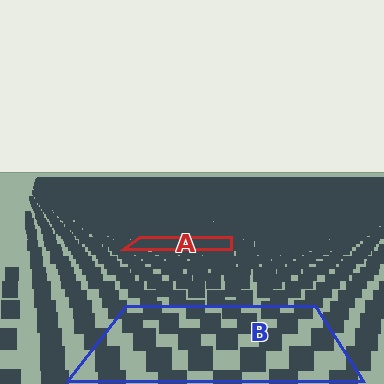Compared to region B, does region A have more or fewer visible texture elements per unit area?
Region A has more texture elements per unit area — they are packed more densely because it is farther away.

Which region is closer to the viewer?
Region B is closer. The texture elements there are larger and more spread out.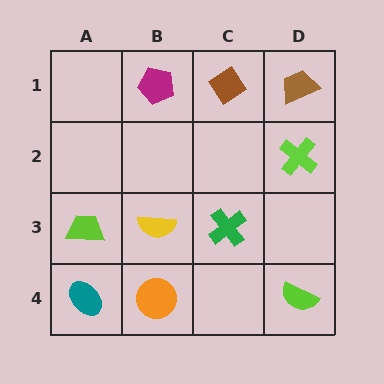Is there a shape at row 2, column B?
No, that cell is empty.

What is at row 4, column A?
A teal ellipse.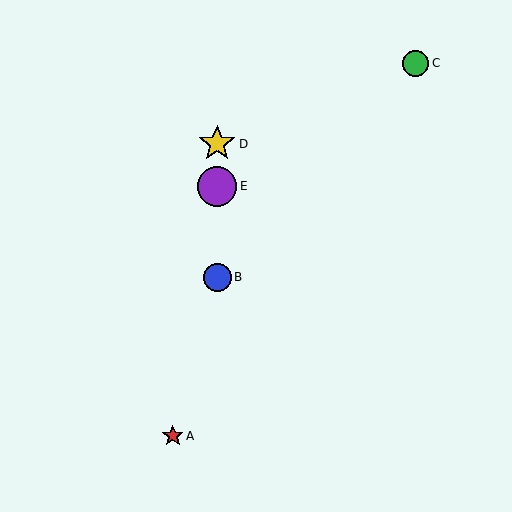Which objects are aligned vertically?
Objects B, D, E are aligned vertically.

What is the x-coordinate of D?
Object D is at x≈217.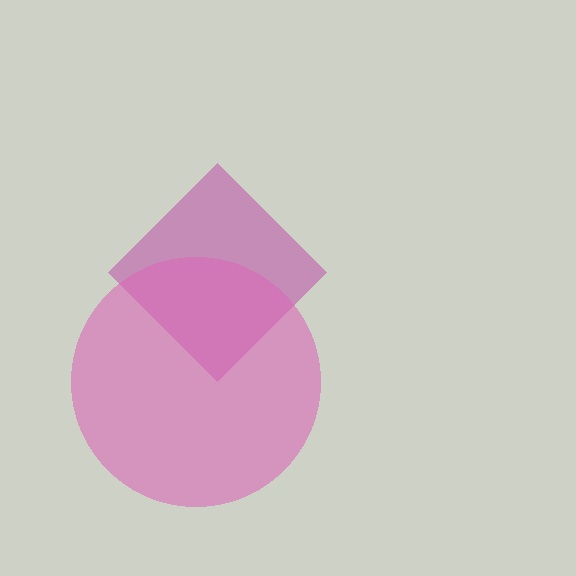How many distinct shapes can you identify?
There are 2 distinct shapes: a magenta diamond, a pink circle.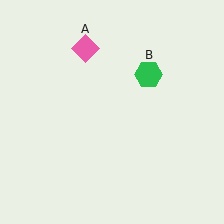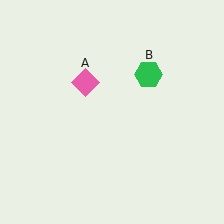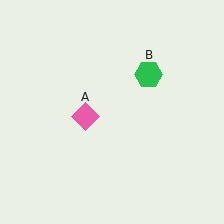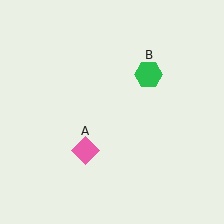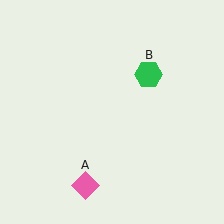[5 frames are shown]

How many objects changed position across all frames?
1 object changed position: pink diamond (object A).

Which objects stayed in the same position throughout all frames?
Green hexagon (object B) remained stationary.